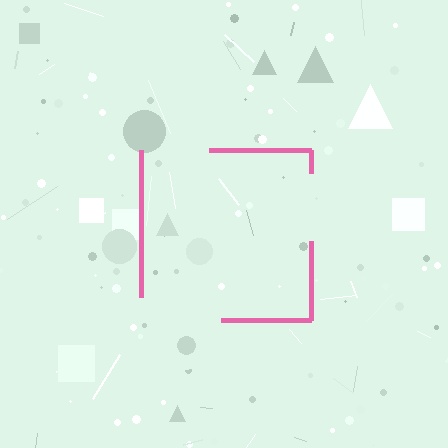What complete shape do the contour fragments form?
The contour fragments form a square.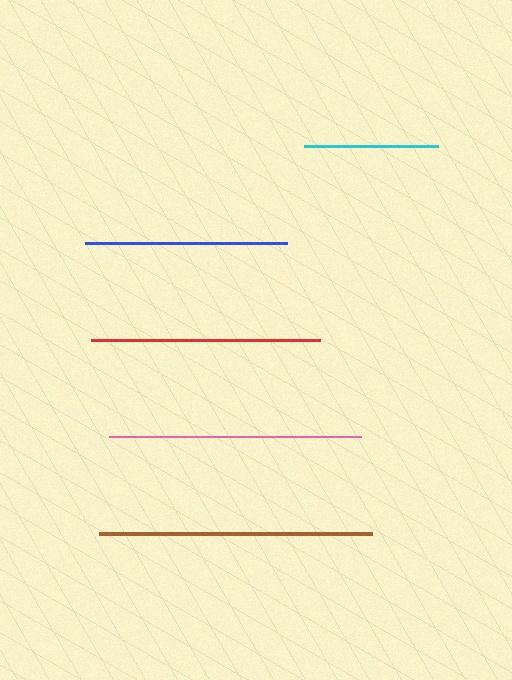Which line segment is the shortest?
The cyan line is the shortest at approximately 135 pixels.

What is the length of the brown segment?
The brown segment is approximately 273 pixels long.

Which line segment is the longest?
The brown line is the longest at approximately 273 pixels.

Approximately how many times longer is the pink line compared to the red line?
The pink line is approximately 1.1 times the length of the red line.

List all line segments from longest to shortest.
From longest to shortest: brown, pink, red, blue, cyan.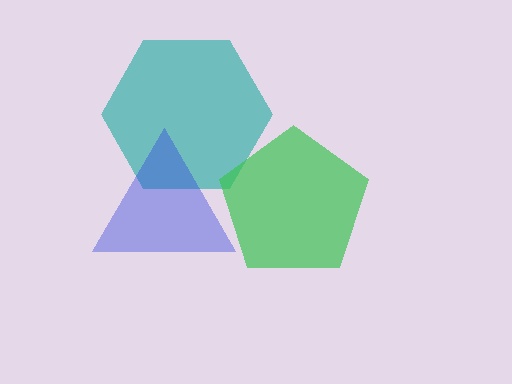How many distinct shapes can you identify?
There are 3 distinct shapes: a teal hexagon, a green pentagon, a blue triangle.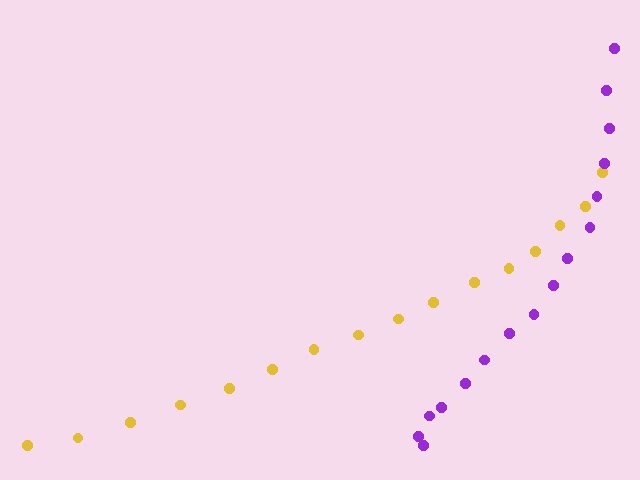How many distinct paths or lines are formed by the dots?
There are 2 distinct paths.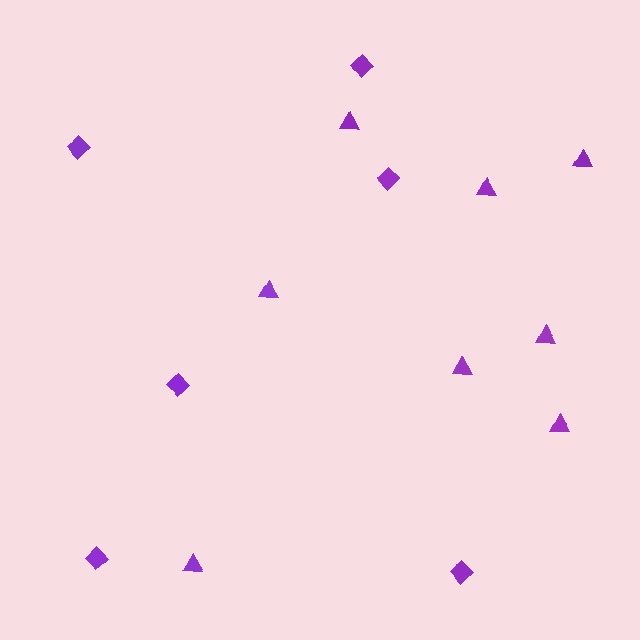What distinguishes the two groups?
There are 2 groups: one group of triangles (8) and one group of diamonds (6).